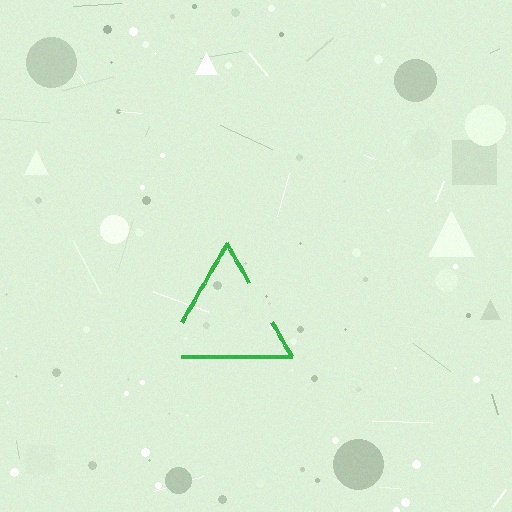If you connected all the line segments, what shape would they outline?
They would outline a triangle.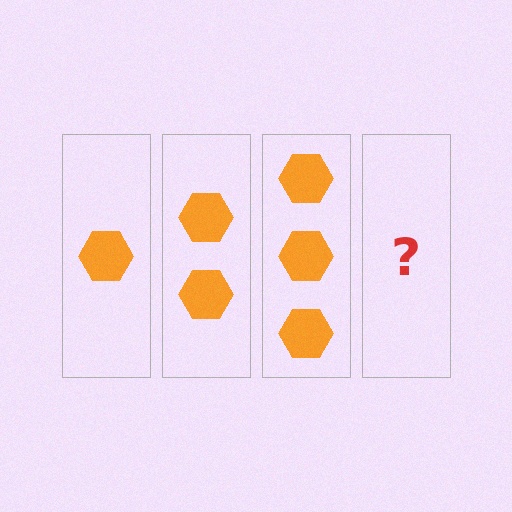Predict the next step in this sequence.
The next step is 4 hexagons.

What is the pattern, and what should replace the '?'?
The pattern is that each step adds one more hexagon. The '?' should be 4 hexagons.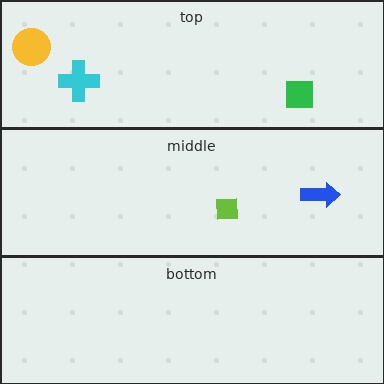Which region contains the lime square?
The middle region.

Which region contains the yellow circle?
The top region.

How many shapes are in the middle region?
2.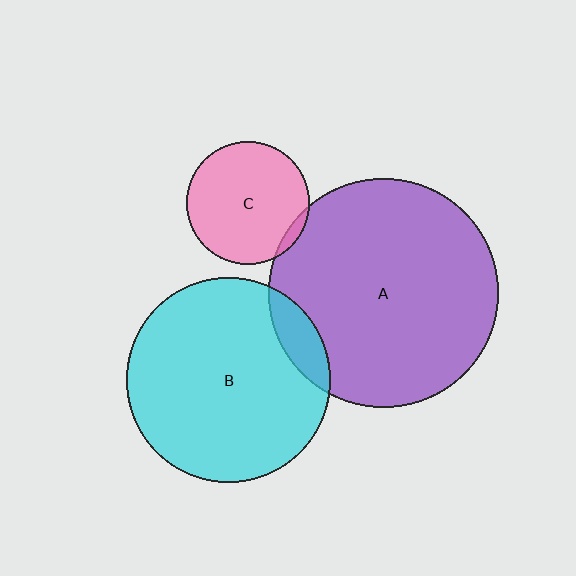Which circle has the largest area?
Circle A (purple).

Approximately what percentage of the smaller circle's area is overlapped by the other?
Approximately 10%.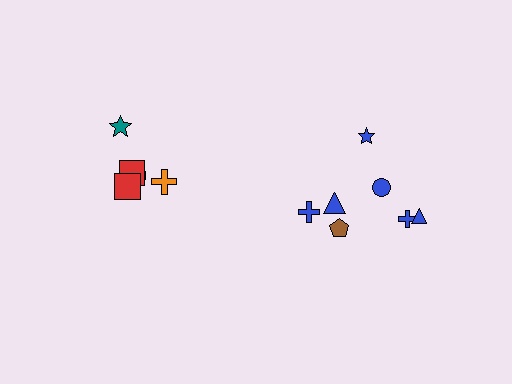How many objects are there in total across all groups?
There are 12 objects.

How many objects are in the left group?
There are 5 objects.